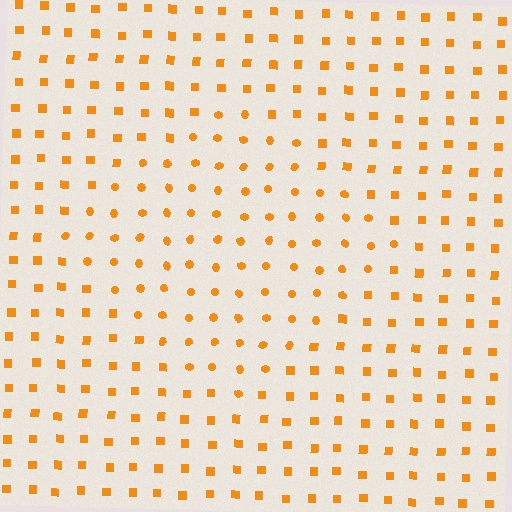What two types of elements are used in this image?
The image uses circles inside the diamond region and squares outside it.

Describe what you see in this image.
The image is filled with small orange elements arranged in a uniform grid. A diamond-shaped region contains circles, while the surrounding area contains squares. The boundary is defined purely by the change in element shape.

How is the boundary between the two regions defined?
The boundary is defined by a change in element shape: circles inside vs. squares outside. All elements share the same color and spacing.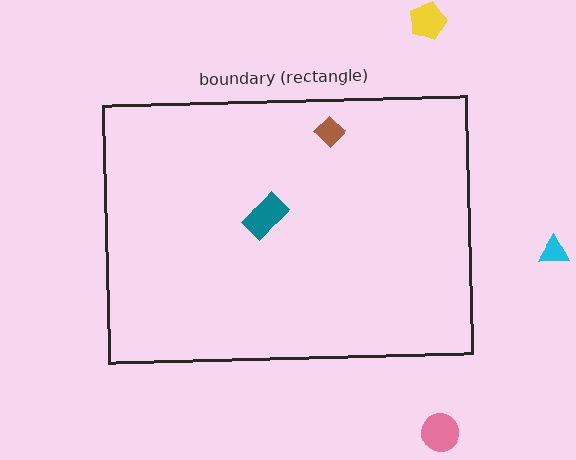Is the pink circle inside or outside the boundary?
Outside.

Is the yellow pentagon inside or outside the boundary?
Outside.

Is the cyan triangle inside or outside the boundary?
Outside.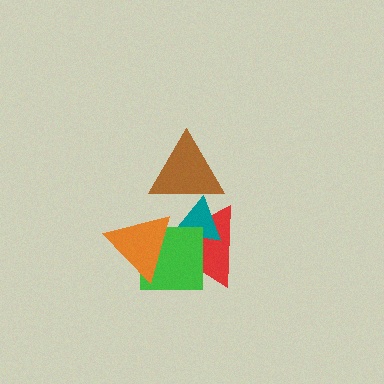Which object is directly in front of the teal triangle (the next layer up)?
The green square is directly in front of the teal triangle.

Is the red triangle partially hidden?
Yes, it is partially covered by another shape.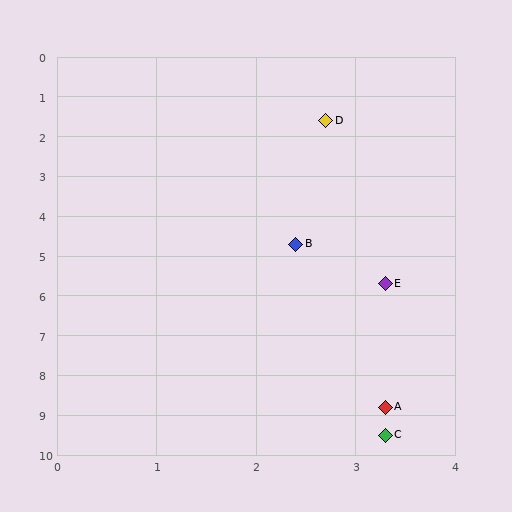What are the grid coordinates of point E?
Point E is at approximately (3.3, 5.7).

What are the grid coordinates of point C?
Point C is at approximately (3.3, 9.5).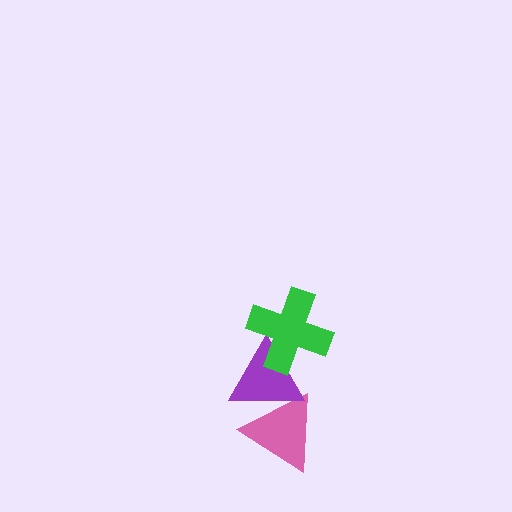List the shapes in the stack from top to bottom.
From top to bottom: the green cross, the purple triangle, the pink triangle.